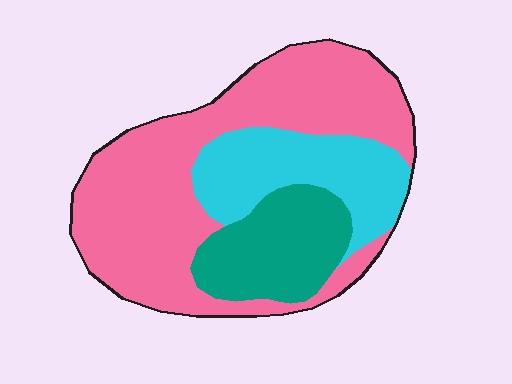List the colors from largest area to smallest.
From largest to smallest: pink, cyan, teal.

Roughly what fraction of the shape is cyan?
Cyan covers roughly 25% of the shape.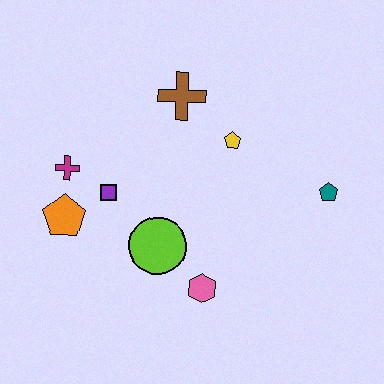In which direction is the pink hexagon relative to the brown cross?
The pink hexagon is below the brown cross.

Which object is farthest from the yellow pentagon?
The orange pentagon is farthest from the yellow pentagon.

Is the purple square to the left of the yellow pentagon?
Yes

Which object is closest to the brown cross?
The yellow pentagon is closest to the brown cross.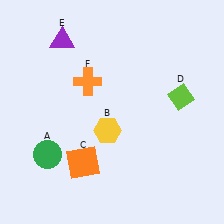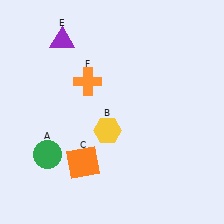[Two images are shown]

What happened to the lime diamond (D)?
The lime diamond (D) was removed in Image 2. It was in the top-right area of Image 1.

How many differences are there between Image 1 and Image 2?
There is 1 difference between the two images.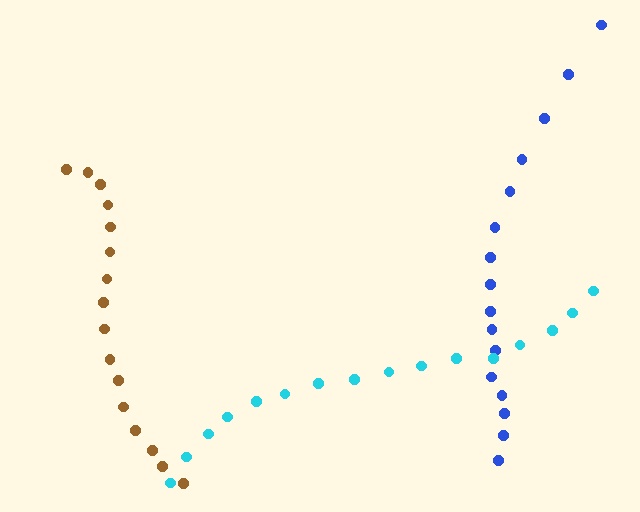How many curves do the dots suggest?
There are 3 distinct paths.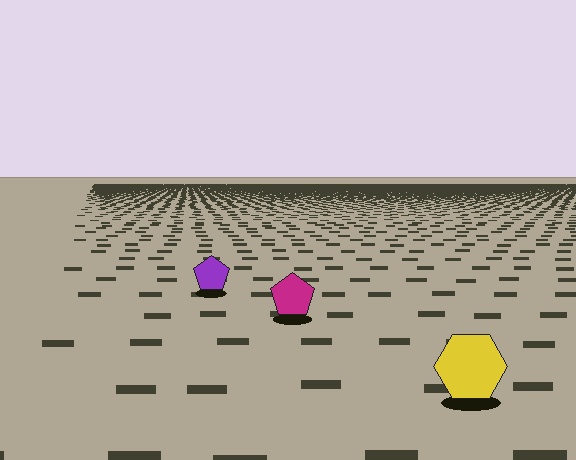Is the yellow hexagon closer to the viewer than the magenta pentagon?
Yes. The yellow hexagon is closer — you can tell from the texture gradient: the ground texture is coarser near it.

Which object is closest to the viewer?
The yellow hexagon is closest. The texture marks near it are larger and more spread out.